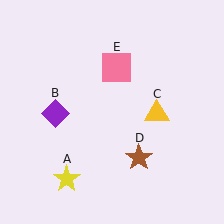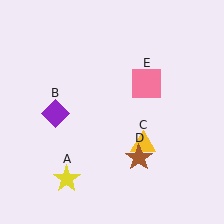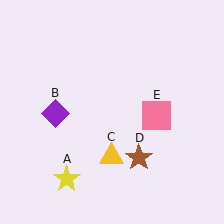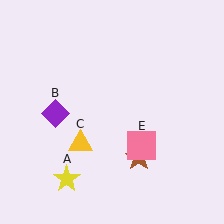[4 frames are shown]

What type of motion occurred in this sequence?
The yellow triangle (object C), pink square (object E) rotated clockwise around the center of the scene.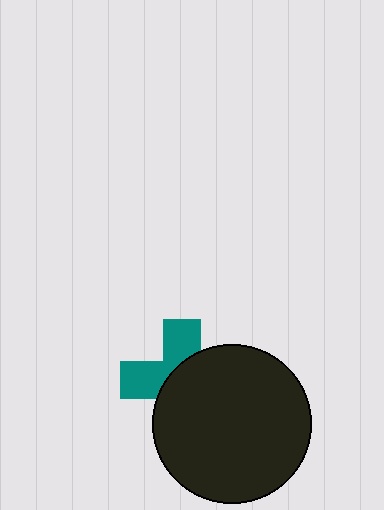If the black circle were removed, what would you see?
You would see the complete teal cross.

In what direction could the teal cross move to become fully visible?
The teal cross could move toward the upper-left. That would shift it out from behind the black circle entirely.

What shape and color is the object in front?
The object in front is a black circle.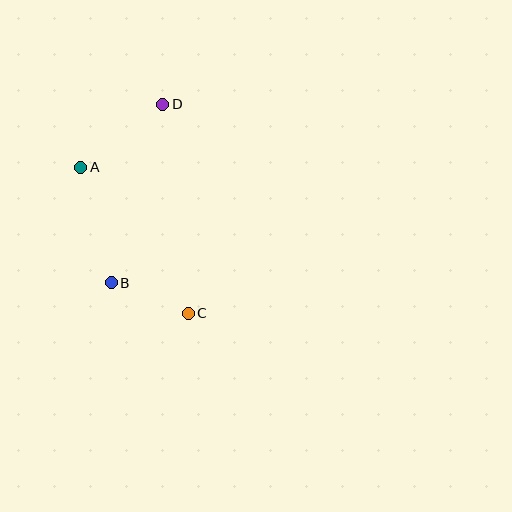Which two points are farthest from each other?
Points C and D are farthest from each other.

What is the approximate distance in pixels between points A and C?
The distance between A and C is approximately 181 pixels.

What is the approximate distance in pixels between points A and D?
The distance between A and D is approximately 103 pixels.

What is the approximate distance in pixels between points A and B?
The distance between A and B is approximately 119 pixels.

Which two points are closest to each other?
Points B and C are closest to each other.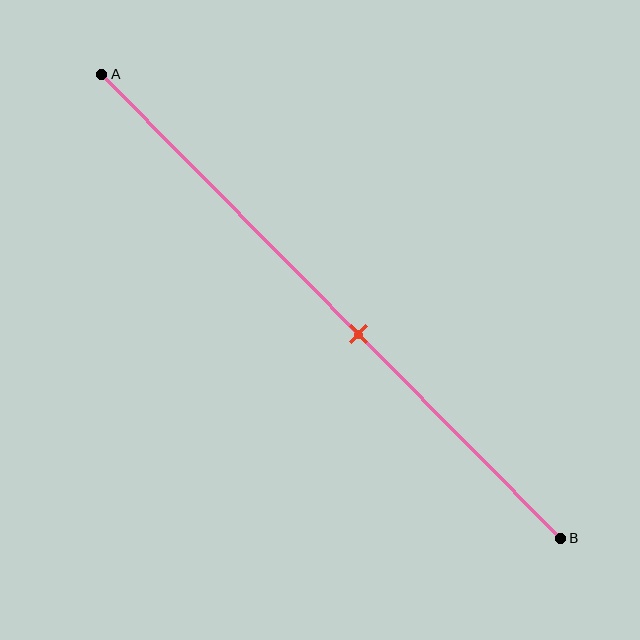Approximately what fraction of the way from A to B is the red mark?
The red mark is approximately 55% of the way from A to B.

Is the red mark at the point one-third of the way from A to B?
No, the mark is at about 55% from A, not at the 33% one-third point.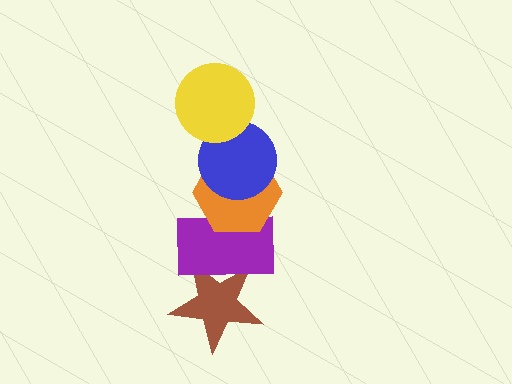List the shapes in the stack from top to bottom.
From top to bottom: the yellow circle, the blue circle, the orange hexagon, the purple rectangle, the brown star.